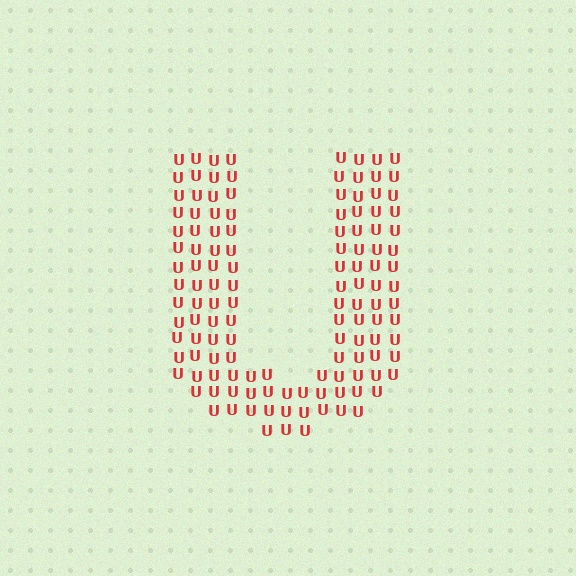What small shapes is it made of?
It is made of small letter U's.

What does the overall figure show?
The overall figure shows the letter U.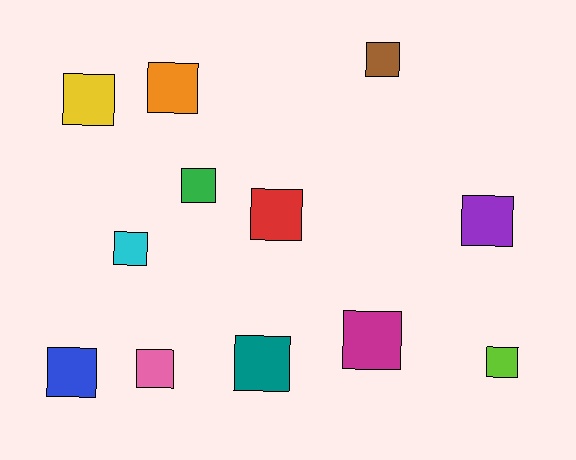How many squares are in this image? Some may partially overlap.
There are 12 squares.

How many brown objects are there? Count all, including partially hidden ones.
There is 1 brown object.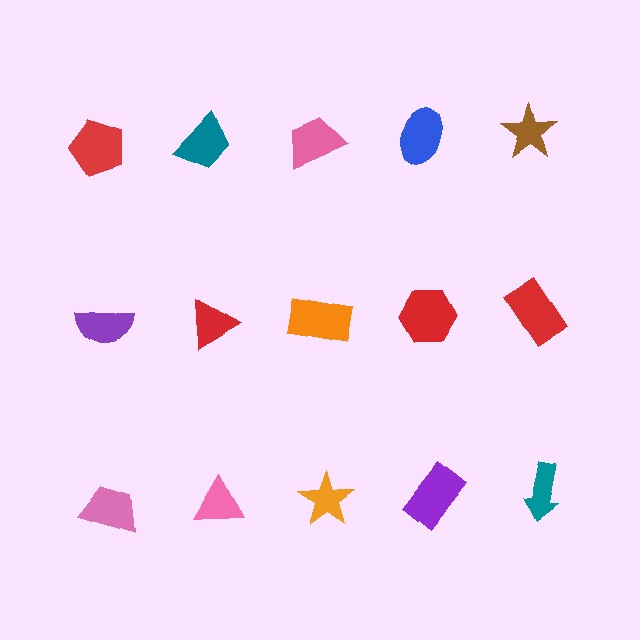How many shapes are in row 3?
5 shapes.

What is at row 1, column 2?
A teal trapezoid.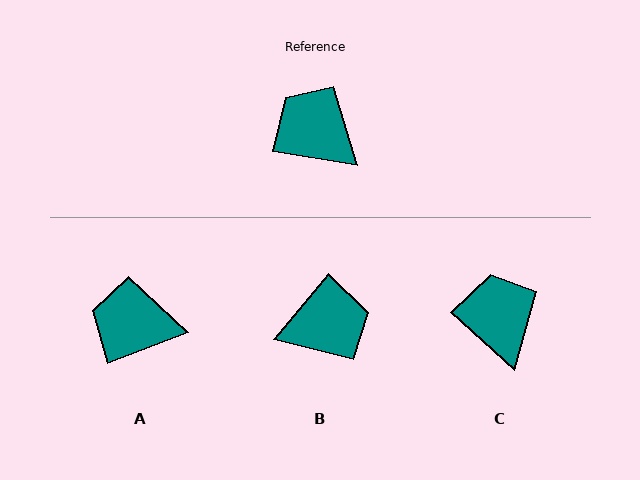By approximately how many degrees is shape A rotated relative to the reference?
Approximately 30 degrees counter-clockwise.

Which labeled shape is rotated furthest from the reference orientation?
B, about 121 degrees away.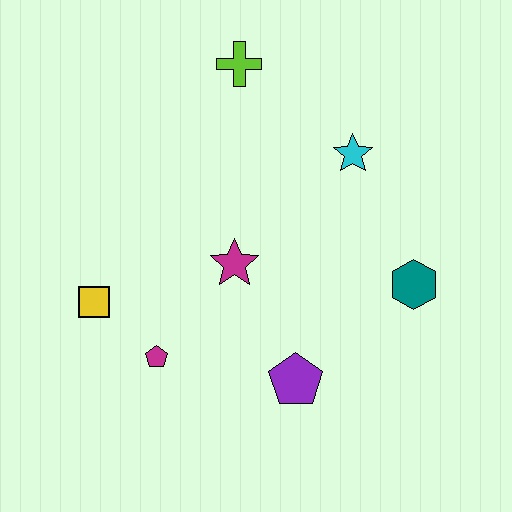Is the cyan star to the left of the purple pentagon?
No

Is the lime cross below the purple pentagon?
No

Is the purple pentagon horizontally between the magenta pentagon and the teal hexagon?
Yes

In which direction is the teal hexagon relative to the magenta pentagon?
The teal hexagon is to the right of the magenta pentagon.